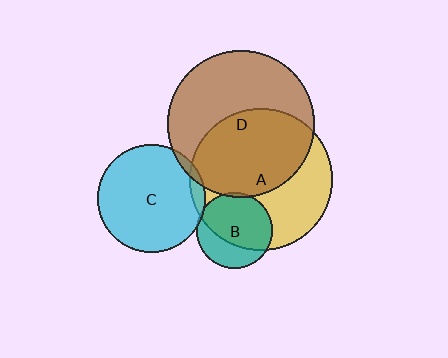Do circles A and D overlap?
Yes.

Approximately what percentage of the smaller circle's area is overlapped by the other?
Approximately 50%.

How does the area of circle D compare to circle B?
Approximately 3.8 times.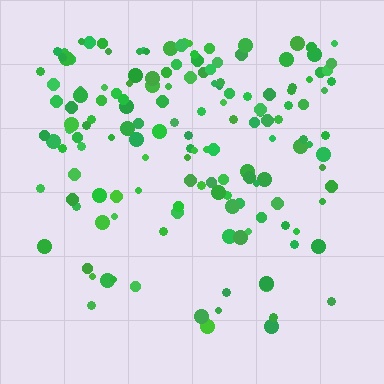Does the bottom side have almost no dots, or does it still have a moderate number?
Still a moderate number, just noticeably fewer than the top.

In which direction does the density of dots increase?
From bottom to top, with the top side densest.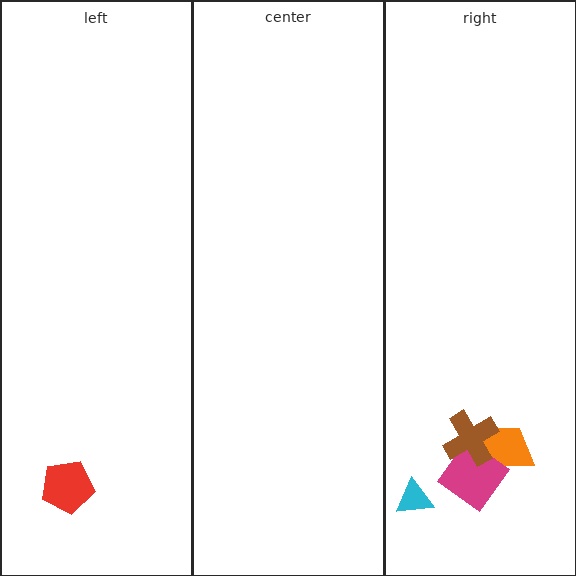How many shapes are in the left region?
1.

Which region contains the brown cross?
The right region.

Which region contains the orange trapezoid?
The right region.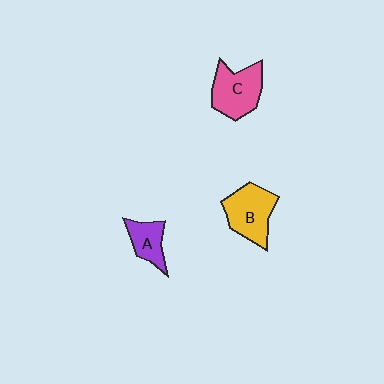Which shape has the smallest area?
Shape A (purple).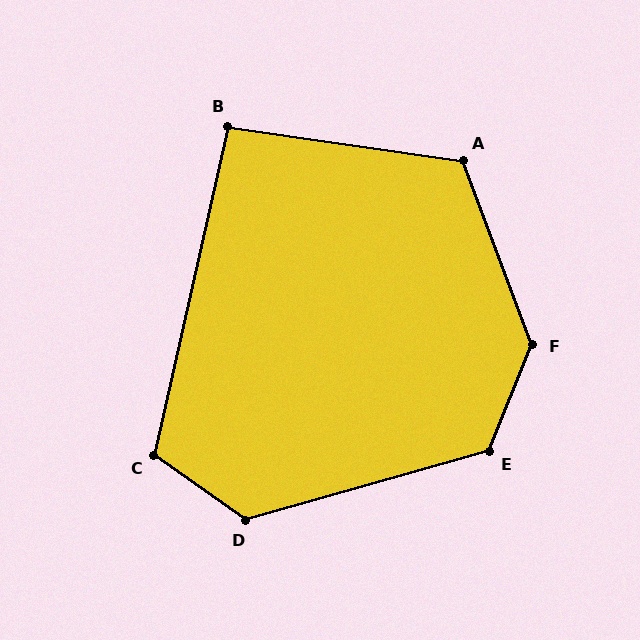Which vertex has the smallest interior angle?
B, at approximately 94 degrees.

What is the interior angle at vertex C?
Approximately 113 degrees (obtuse).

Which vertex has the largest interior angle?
F, at approximately 137 degrees.